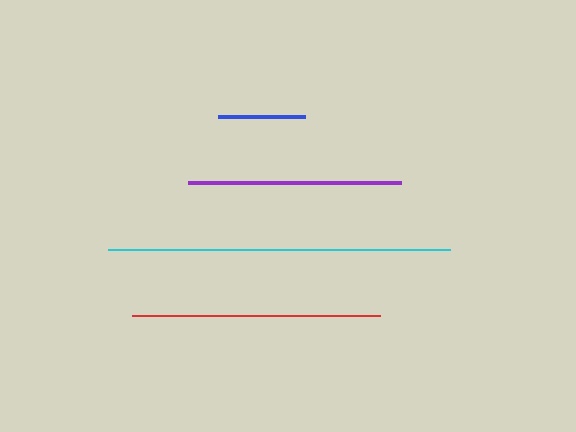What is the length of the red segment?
The red segment is approximately 249 pixels long.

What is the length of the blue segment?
The blue segment is approximately 87 pixels long.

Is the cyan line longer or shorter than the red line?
The cyan line is longer than the red line.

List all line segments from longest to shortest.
From longest to shortest: cyan, red, purple, blue.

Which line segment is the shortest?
The blue line is the shortest at approximately 87 pixels.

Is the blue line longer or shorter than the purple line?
The purple line is longer than the blue line.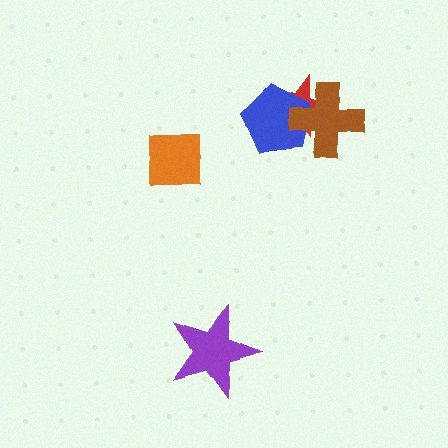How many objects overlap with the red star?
2 objects overlap with the red star.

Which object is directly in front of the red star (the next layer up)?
The blue pentagon is directly in front of the red star.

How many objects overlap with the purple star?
0 objects overlap with the purple star.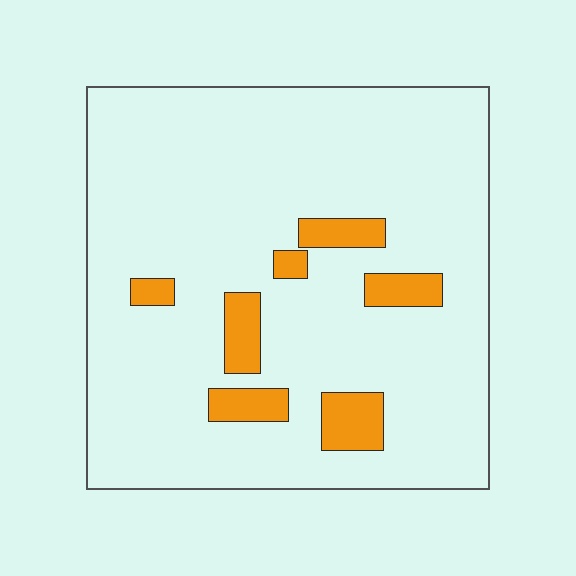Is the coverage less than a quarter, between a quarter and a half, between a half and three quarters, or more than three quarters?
Less than a quarter.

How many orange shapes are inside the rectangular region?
7.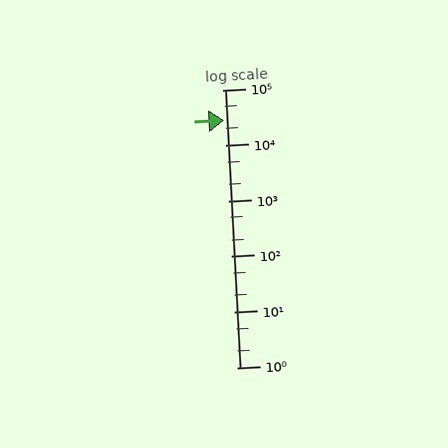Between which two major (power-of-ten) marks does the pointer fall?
The pointer is between 10000 and 100000.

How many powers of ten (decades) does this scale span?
The scale spans 5 decades, from 1 to 100000.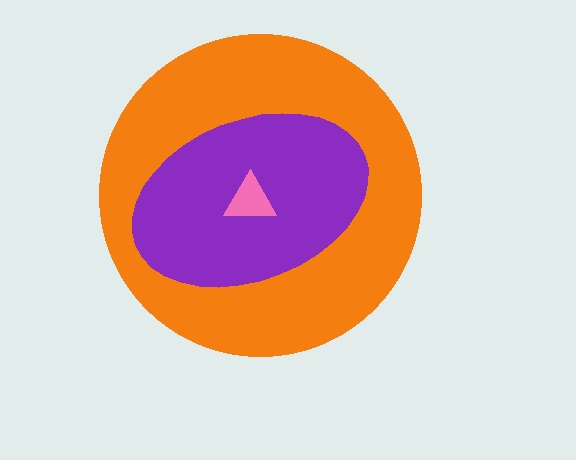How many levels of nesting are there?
3.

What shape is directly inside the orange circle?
The purple ellipse.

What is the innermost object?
The pink triangle.